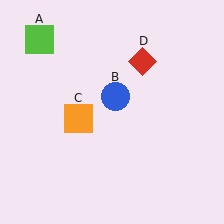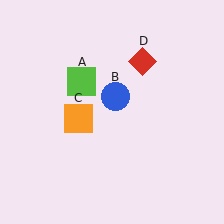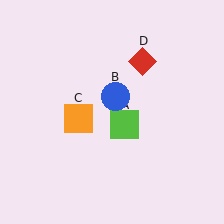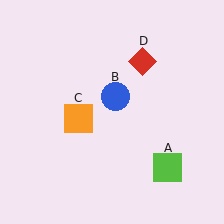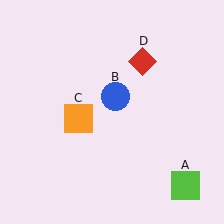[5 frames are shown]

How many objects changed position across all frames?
1 object changed position: lime square (object A).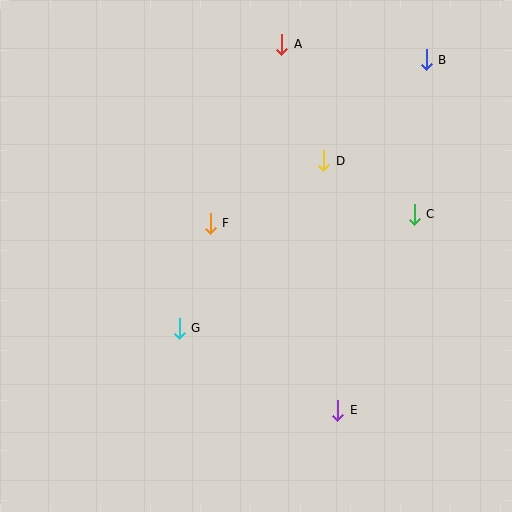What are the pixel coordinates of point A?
Point A is at (282, 44).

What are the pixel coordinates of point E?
Point E is at (338, 410).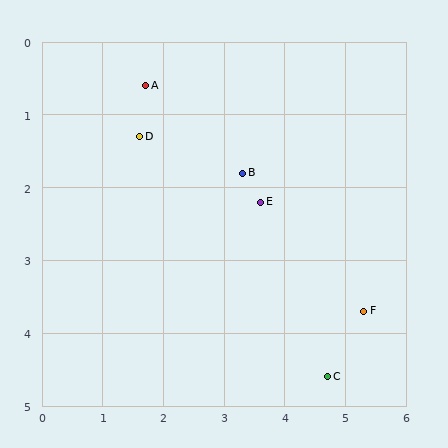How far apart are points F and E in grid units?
Points F and E are about 2.3 grid units apart.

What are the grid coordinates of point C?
Point C is at approximately (4.7, 4.6).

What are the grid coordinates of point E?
Point E is at approximately (3.6, 2.2).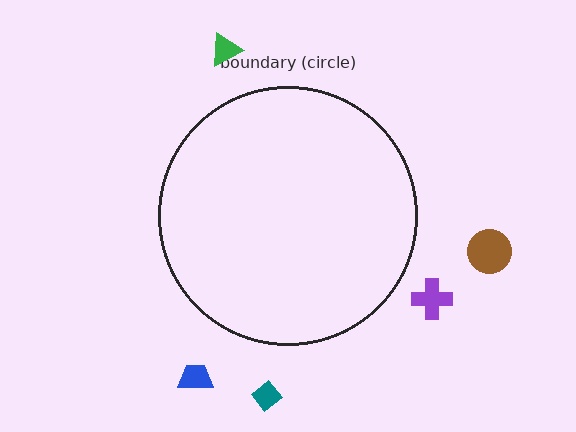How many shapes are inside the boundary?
0 inside, 5 outside.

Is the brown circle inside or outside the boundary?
Outside.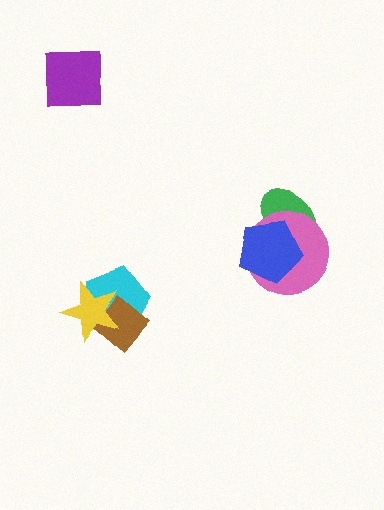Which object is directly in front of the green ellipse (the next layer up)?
The pink circle is directly in front of the green ellipse.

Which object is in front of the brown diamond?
The yellow star is in front of the brown diamond.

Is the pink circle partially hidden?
Yes, it is partially covered by another shape.